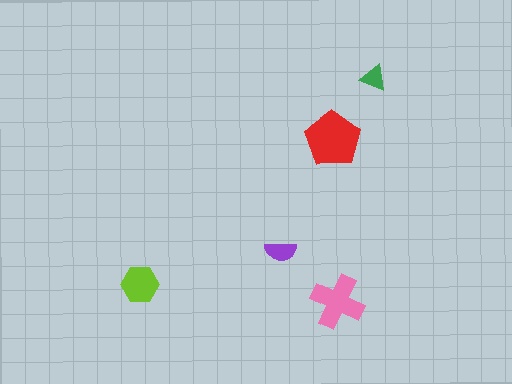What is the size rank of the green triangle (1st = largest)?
5th.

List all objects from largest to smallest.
The red pentagon, the pink cross, the lime hexagon, the purple semicircle, the green triangle.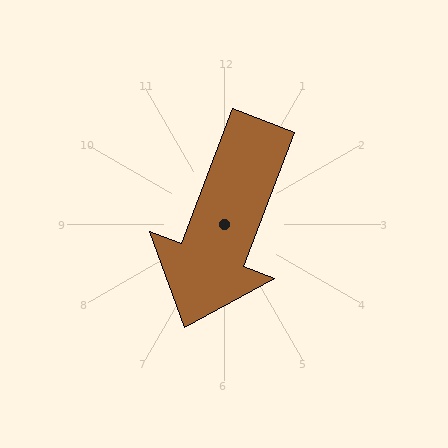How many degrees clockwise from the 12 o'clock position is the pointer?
Approximately 201 degrees.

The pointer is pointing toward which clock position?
Roughly 7 o'clock.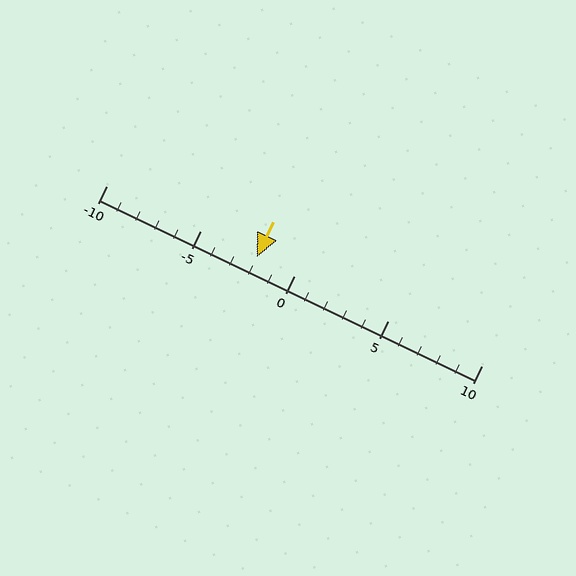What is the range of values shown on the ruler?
The ruler shows values from -10 to 10.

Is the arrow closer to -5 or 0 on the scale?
The arrow is closer to 0.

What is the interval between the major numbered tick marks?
The major tick marks are spaced 5 units apart.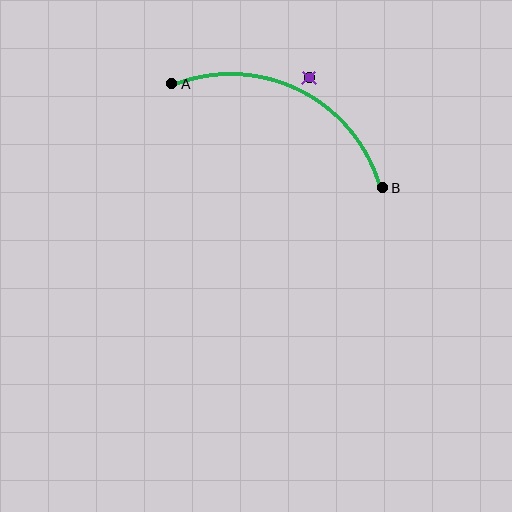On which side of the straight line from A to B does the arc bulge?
The arc bulges above the straight line connecting A and B.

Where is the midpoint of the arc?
The arc midpoint is the point on the curve farthest from the straight line joining A and B. It sits above that line.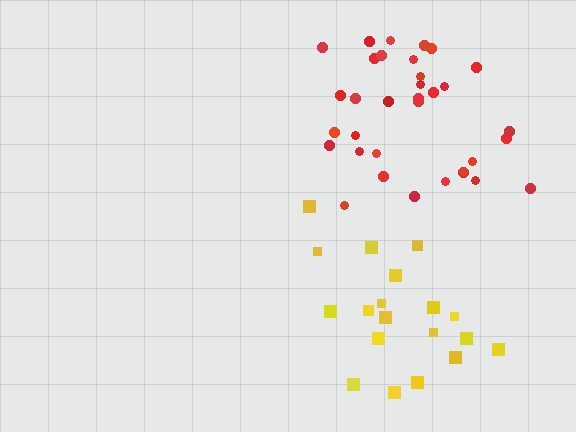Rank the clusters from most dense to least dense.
red, yellow.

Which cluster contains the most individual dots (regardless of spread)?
Red (34).